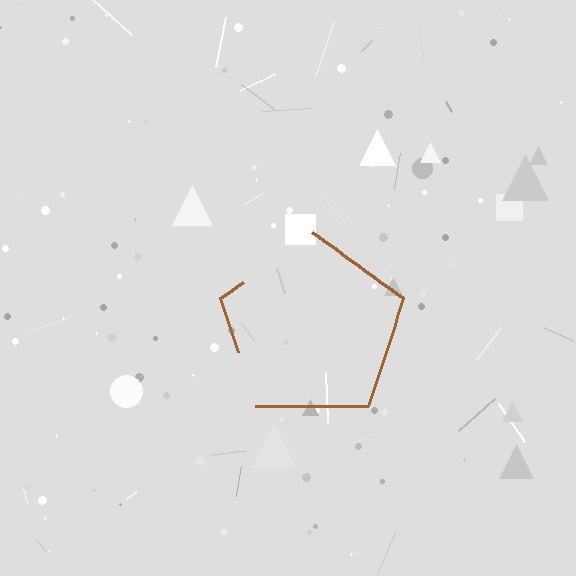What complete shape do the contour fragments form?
The contour fragments form a pentagon.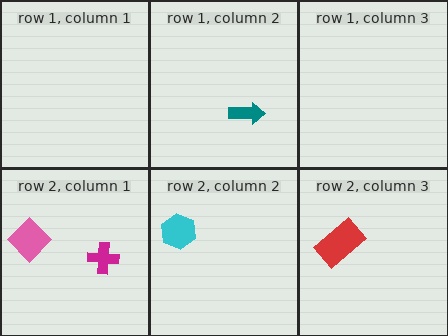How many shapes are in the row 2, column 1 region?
2.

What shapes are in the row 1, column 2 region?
The teal arrow.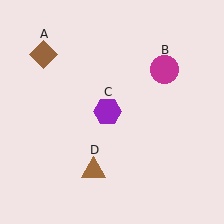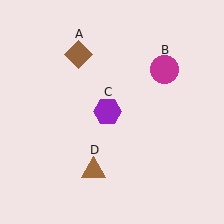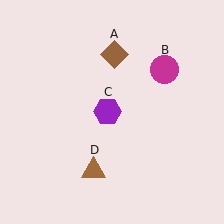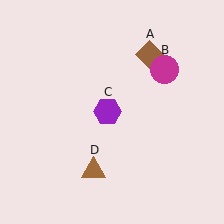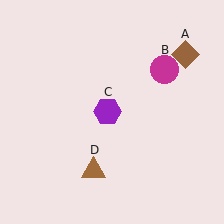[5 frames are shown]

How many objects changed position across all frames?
1 object changed position: brown diamond (object A).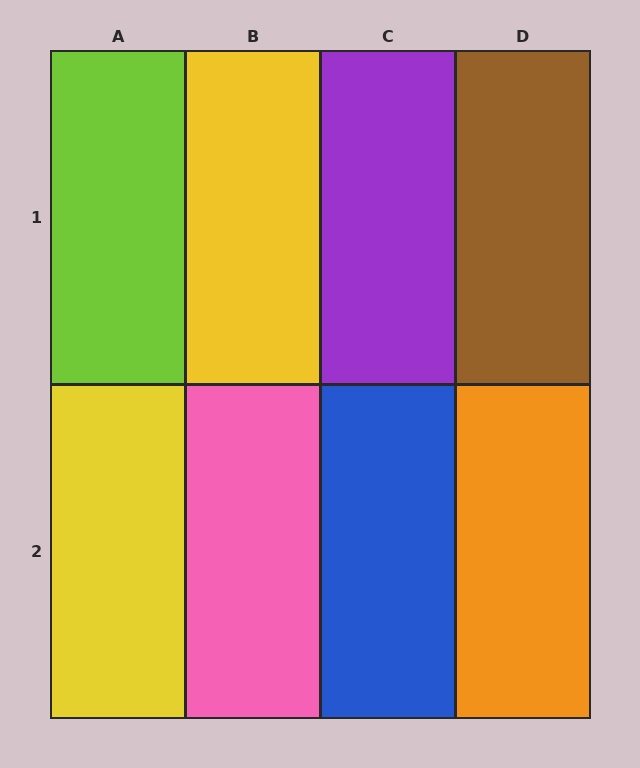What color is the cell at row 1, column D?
Brown.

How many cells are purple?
1 cell is purple.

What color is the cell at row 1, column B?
Yellow.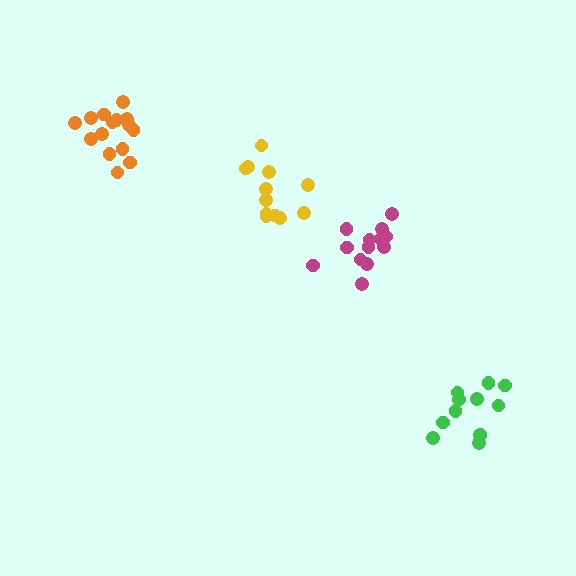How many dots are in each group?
Group 1: 13 dots, Group 2: 15 dots, Group 3: 12 dots, Group 4: 12 dots (52 total).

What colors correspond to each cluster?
The clusters are colored: magenta, orange, yellow, green.